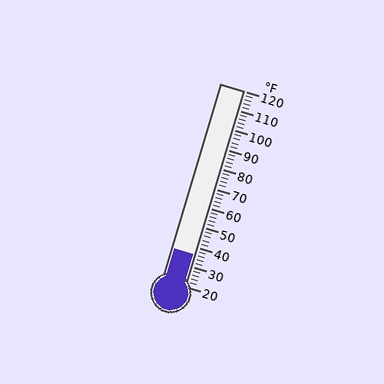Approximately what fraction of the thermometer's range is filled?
The thermometer is filled to approximately 15% of its range.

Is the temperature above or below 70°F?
The temperature is below 70°F.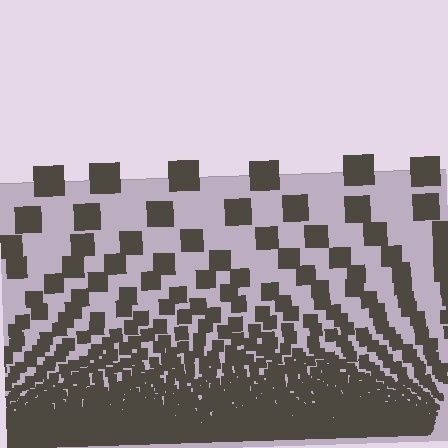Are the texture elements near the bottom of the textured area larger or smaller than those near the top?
Smaller. The gradient is inverted — elements near the bottom are smaller and denser.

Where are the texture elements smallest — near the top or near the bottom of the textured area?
Near the bottom.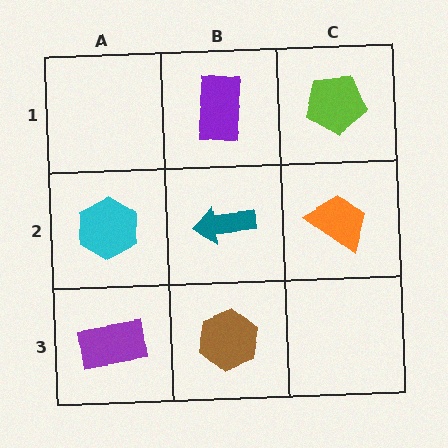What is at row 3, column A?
A purple rectangle.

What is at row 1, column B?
A purple rectangle.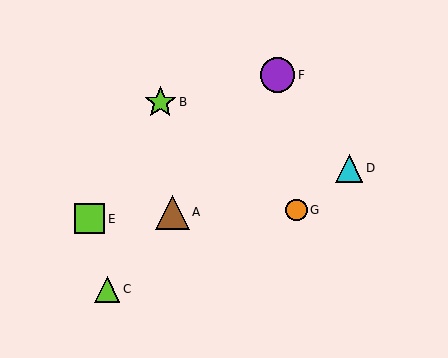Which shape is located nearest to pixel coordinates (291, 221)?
The orange circle (labeled G) at (296, 210) is nearest to that location.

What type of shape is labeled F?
Shape F is a purple circle.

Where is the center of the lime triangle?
The center of the lime triangle is at (107, 289).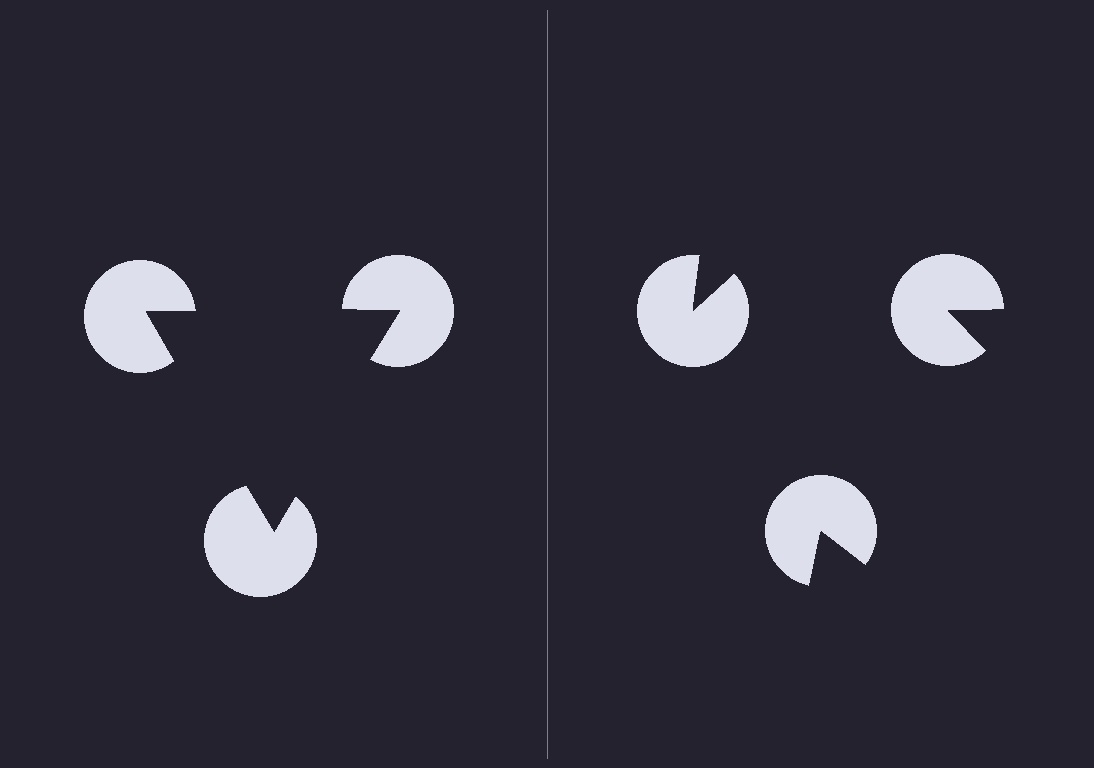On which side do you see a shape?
An illusory triangle appears on the left side. On the right side the wedge cuts are rotated, so no coherent shape forms.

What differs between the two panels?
The pac-man discs are positioned identically on both sides; only the wedge orientations differ. On the left they align to a triangle; on the right they are misaligned.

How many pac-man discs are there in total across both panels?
6 — 3 on each side.